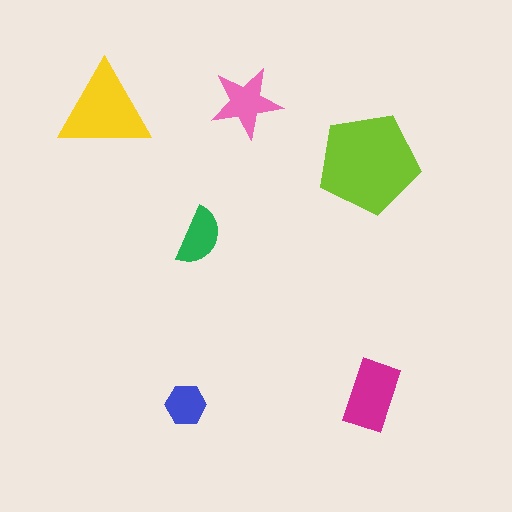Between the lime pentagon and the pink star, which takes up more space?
The lime pentagon.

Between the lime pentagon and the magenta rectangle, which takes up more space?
The lime pentagon.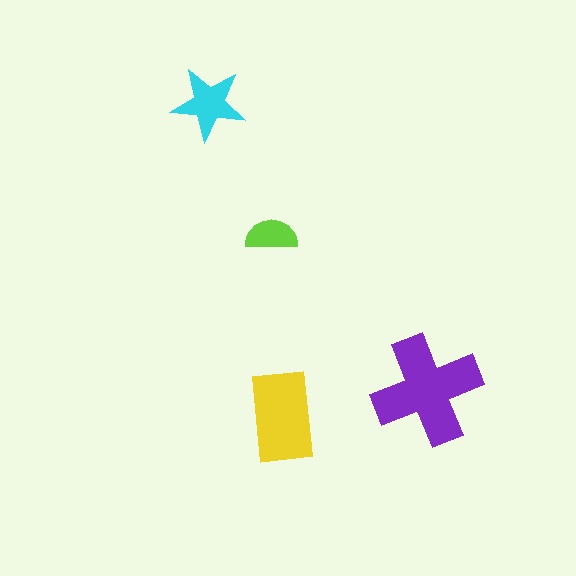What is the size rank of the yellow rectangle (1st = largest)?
2nd.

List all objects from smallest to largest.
The lime semicircle, the cyan star, the yellow rectangle, the purple cross.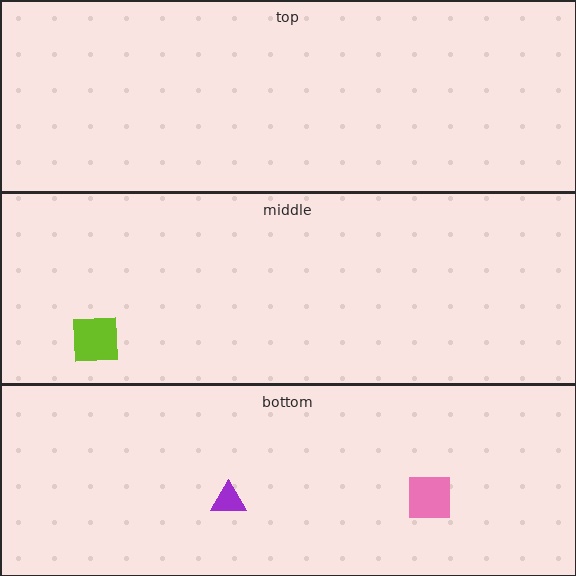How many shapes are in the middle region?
1.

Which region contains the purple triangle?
The bottom region.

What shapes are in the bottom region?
The purple triangle, the pink square.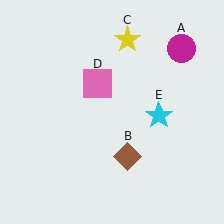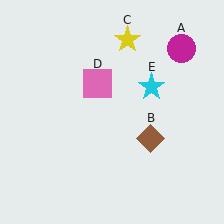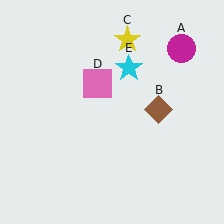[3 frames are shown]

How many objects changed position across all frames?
2 objects changed position: brown diamond (object B), cyan star (object E).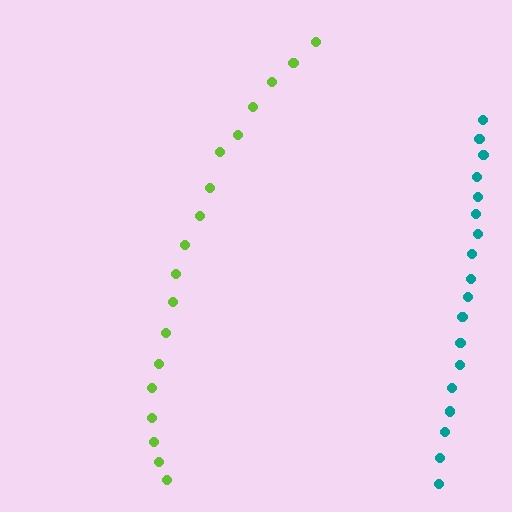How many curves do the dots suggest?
There are 2 distinct paths.